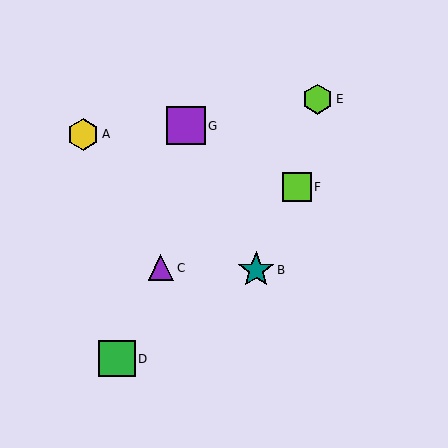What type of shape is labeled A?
Shape A is a yellow hexagon.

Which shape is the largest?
The purple square (labeled G) is the largest.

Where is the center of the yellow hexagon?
The center of the yellow hexagon is at (83, 134).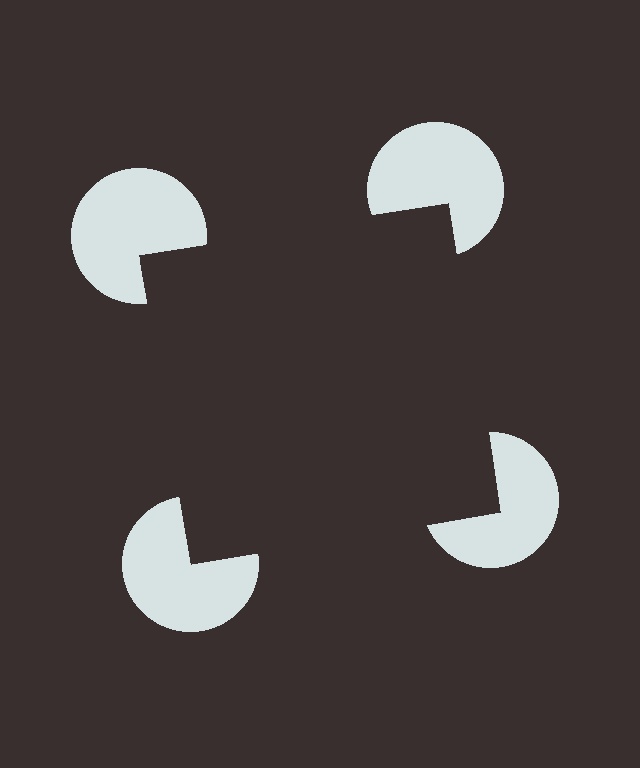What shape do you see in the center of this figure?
An illusory square — its edges are inferred from the aligned wedge cuts in the pac-man discs, not physically drawn.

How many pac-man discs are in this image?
There are 4 — one at each vertex of the illusory square.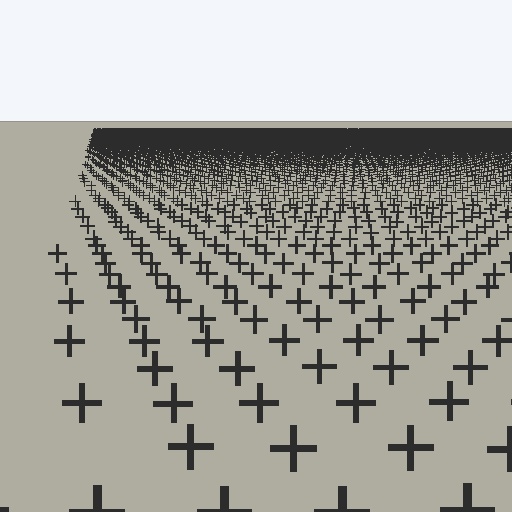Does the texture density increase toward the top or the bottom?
Density increases toward the top.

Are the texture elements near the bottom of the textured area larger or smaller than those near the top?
Larger. Near the bottom, elements are closer to the viewer and appear at a bigger on-screen size.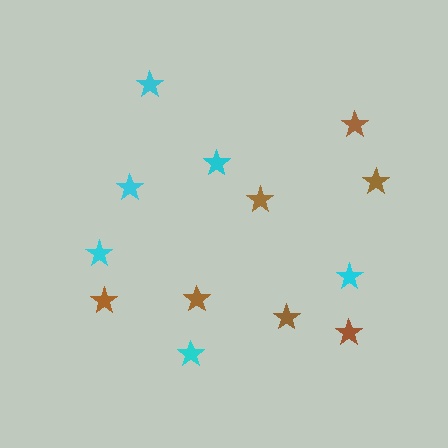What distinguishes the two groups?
There are 2 groups: one group of brown stars (7) and one group of cyan stars (6).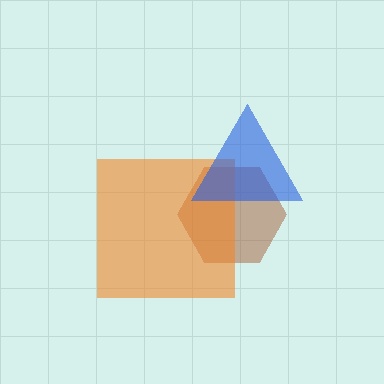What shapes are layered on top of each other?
The layered shapes are: a brown hexagon, an orange square, a blue triangle.